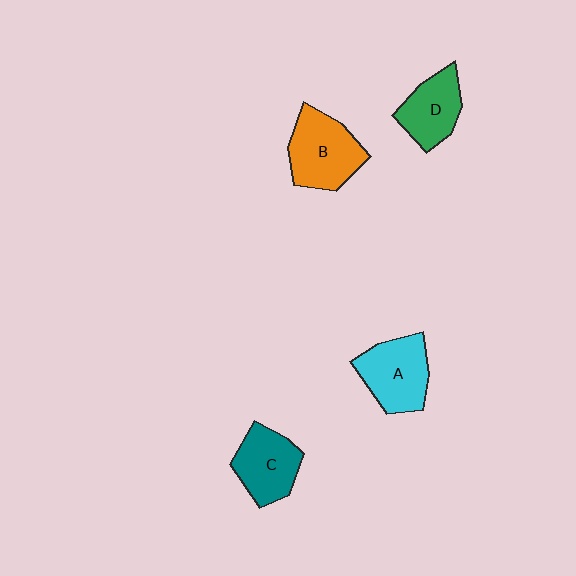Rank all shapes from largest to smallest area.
From largest to smallest: B (orange), A (cyan), C (teal), D (green).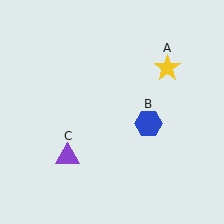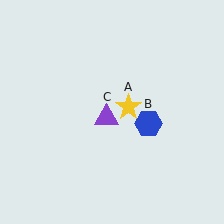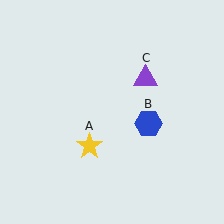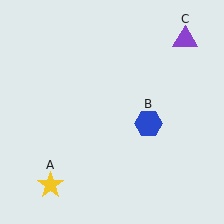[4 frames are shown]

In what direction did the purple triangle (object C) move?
The purple triangle (object C) moved up and to the right.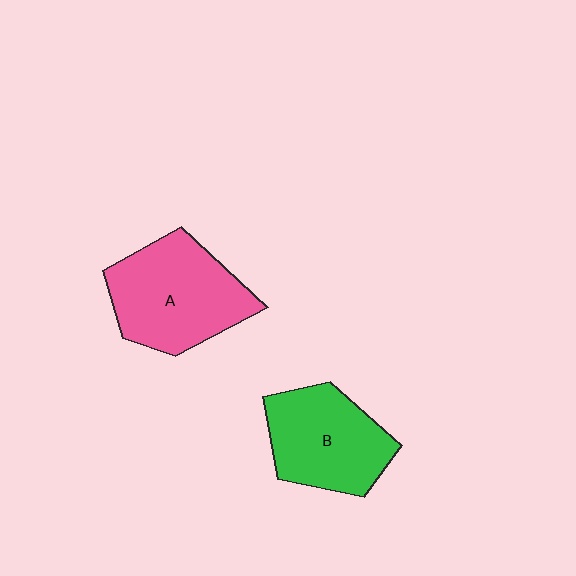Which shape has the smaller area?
Shape B (green).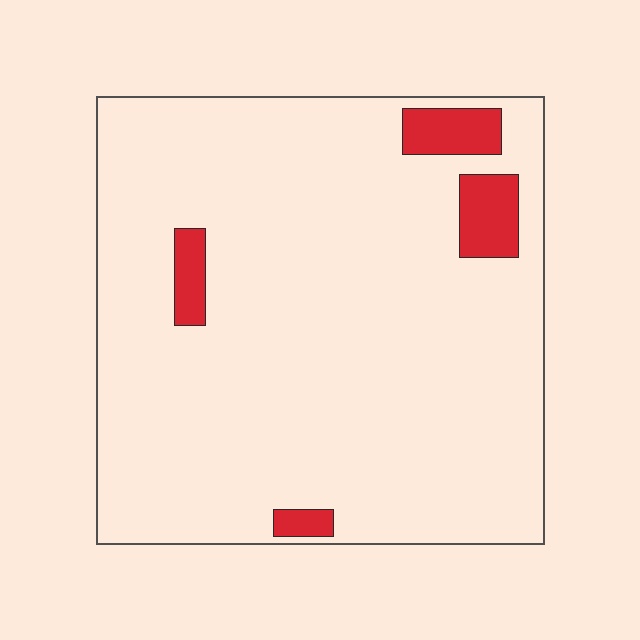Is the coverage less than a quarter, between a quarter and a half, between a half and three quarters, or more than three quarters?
Less than a quarter.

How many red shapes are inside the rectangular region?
4.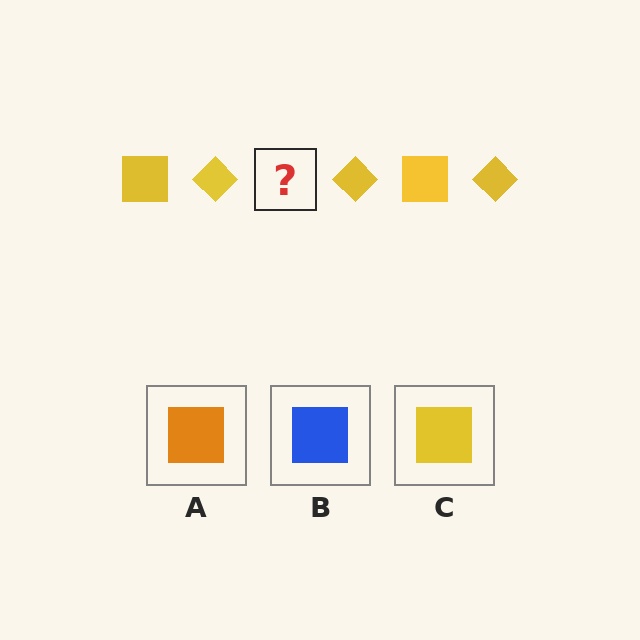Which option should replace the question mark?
Option C.